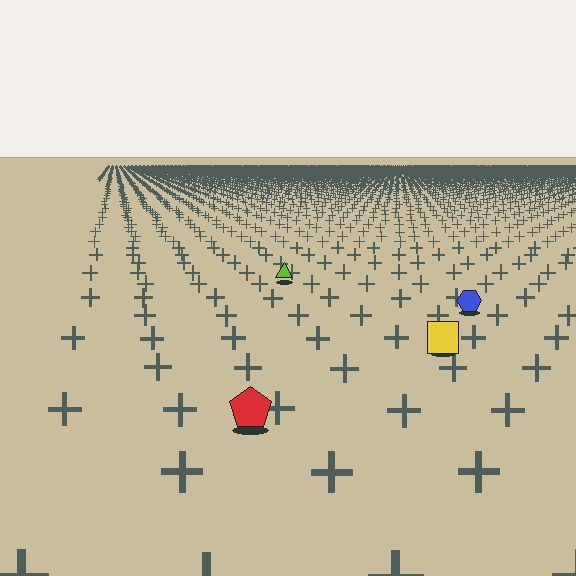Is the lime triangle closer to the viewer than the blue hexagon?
No. The blue hexagon is closer — you can tell from the texture gradient: the ground texture is coarser near it.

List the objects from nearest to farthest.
From nearest to farthest: the red pentagon, the yellow square, the blue hexagon, the lime triangle.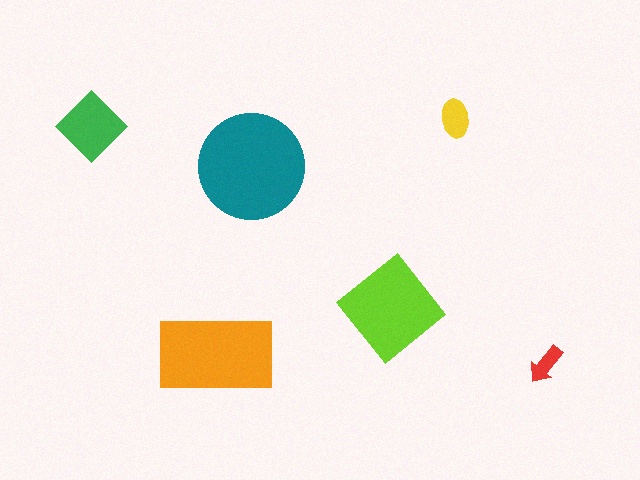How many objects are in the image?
There are 6 objects in the image.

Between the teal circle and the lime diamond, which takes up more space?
The teal circle.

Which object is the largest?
The teal circle.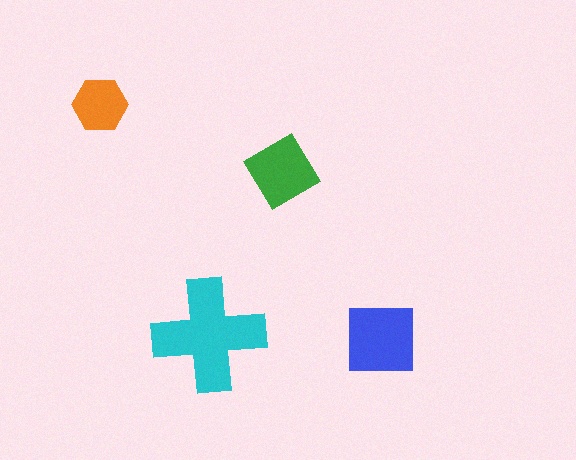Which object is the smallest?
The orange hexagon.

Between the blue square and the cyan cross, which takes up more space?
The cyan cross.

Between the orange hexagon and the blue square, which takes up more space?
The blue square.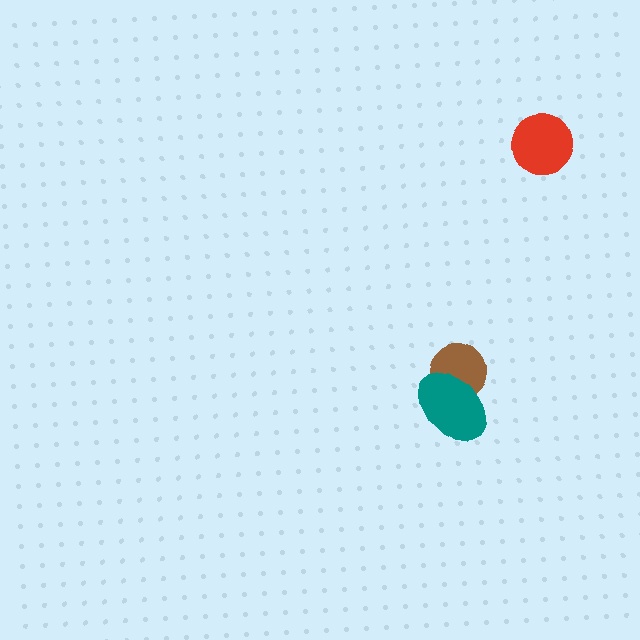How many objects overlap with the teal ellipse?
1 object overlaps with the teal ellipse.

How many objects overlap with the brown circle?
1 object overlaps with the brown circle.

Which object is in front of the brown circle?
The teal ellipse is in front of the brown circle.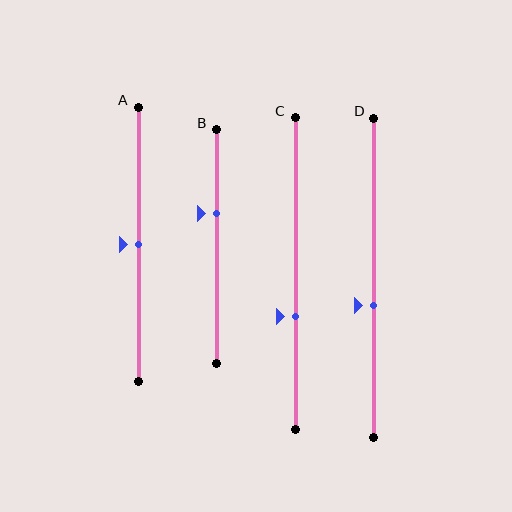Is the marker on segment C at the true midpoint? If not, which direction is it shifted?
No, the marker on segment C is shifted downward by about 14% of the segment length.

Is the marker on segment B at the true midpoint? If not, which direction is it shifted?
No, the marker on segment B is shifted upward by about 14% of the segment length.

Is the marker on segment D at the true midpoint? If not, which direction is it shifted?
No, the marker on segment D is shifted downward by about 9% of the segment length.